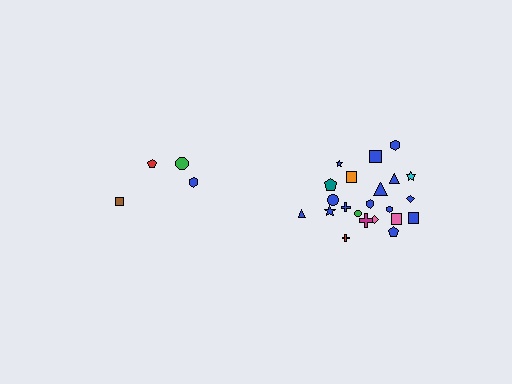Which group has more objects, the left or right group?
The right group.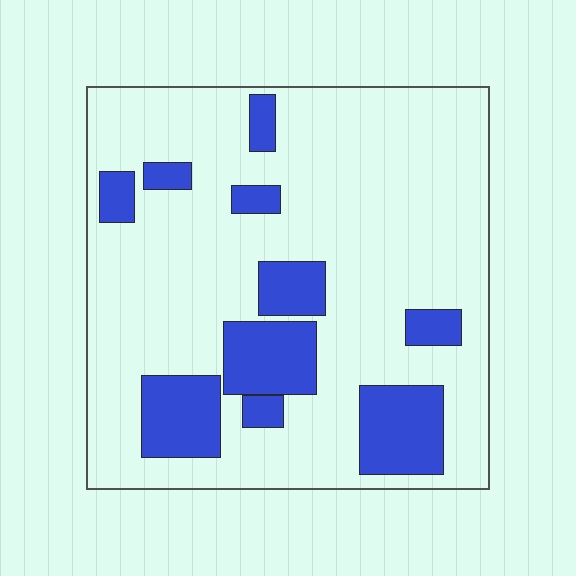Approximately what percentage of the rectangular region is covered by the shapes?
Approximately 20%.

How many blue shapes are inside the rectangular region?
10.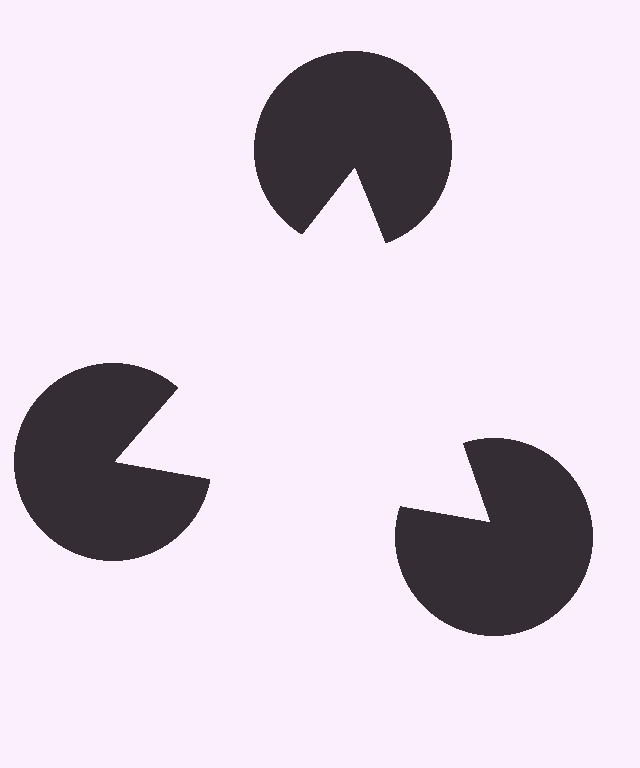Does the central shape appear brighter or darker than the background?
It typically appears slightly brighter than the background, even though no actual brightness change is drawn.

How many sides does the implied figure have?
3 sides.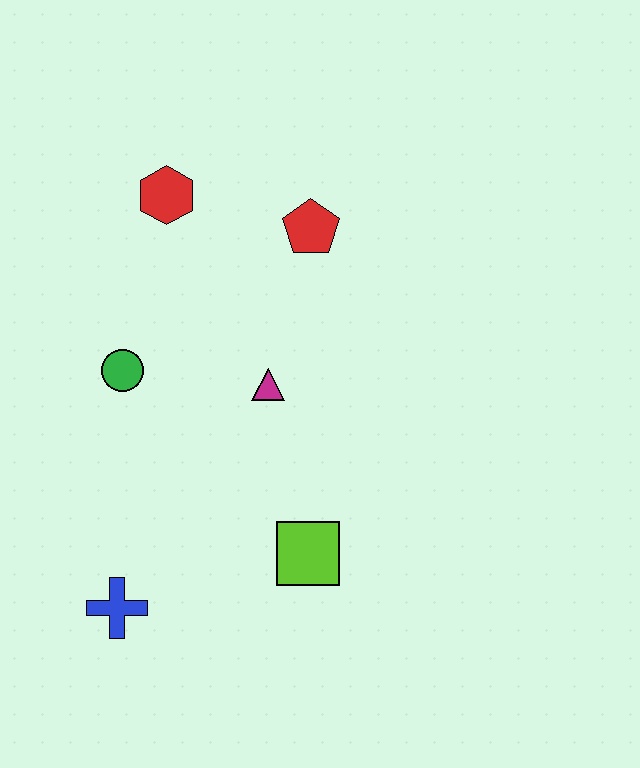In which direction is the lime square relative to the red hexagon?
The lime square is below the red hexagon.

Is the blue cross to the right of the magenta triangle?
No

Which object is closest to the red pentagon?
The red hexagon is closest to the red pentagon.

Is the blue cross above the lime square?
No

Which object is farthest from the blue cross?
The red pentagon is farthest from the blue cross.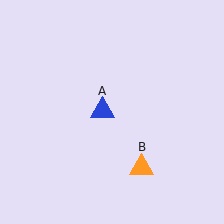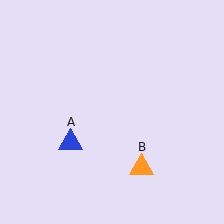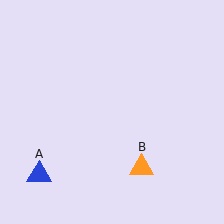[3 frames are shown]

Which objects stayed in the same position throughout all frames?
Orange triangle (object B) remained stationary.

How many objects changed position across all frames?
1 object changed position: blue triangle (object A).